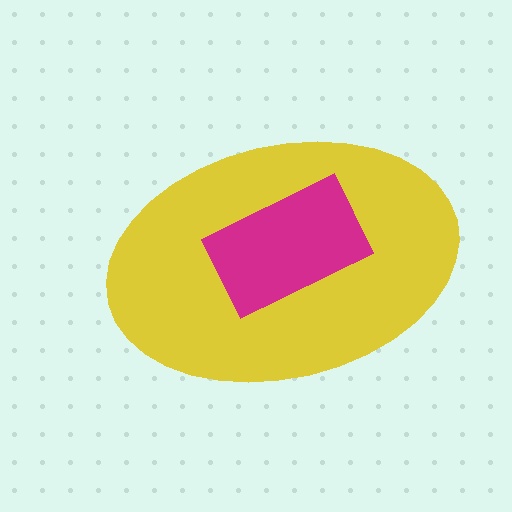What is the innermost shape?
The magenta rectangle.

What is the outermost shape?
The yellow ellipse.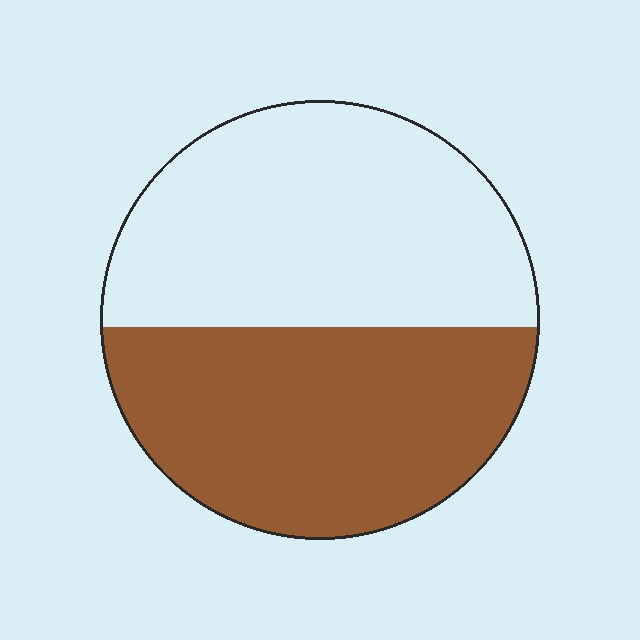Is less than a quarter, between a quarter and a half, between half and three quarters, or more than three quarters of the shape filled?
Between a quarter and a half.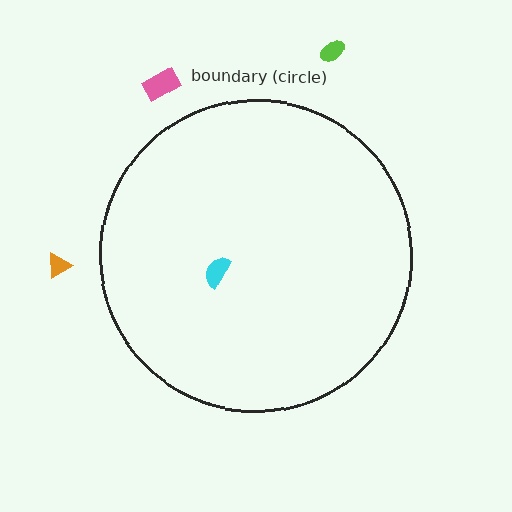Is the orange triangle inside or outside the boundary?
Outside.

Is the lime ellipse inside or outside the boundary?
Outside.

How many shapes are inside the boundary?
1 inside, 3 outside.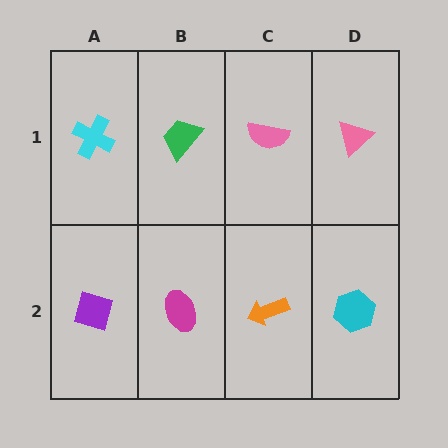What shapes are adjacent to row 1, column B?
A magenta ellipse (row 2, column B), a cyan cross (row 1, column A), a pink semicircle (row 1, column C).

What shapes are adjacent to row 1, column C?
An orange arrow (row 2, column C), a green trapezoid (row 1, column B), a pink triangle (row 1, column D).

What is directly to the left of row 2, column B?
A purple diamond.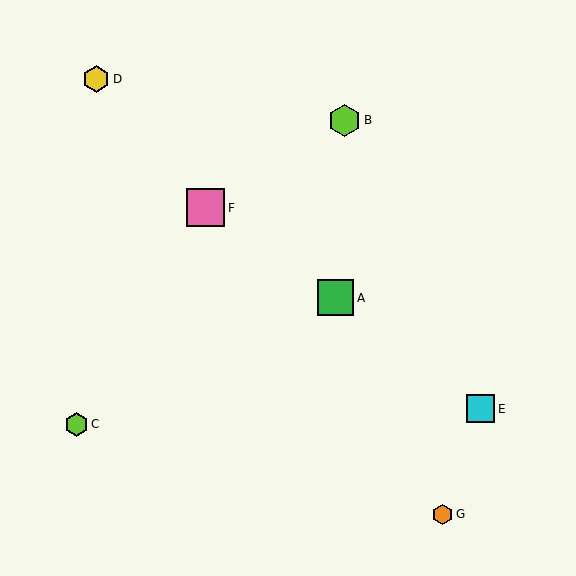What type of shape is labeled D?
Shape D is a yellow hexagon.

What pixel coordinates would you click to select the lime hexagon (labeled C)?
Click at (76, 424) to select the lime hexagon C.